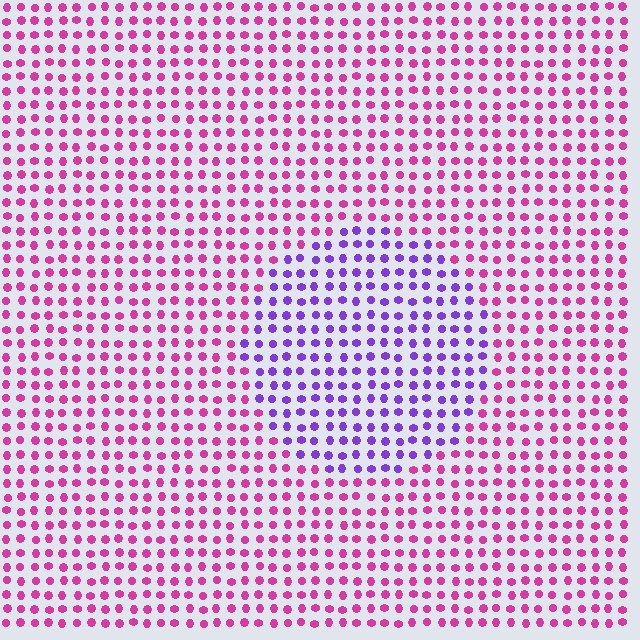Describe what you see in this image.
The image is filled with small magenta elements in a uniform arrangement. A circle-shaped region is visible where the elements are tinted to a slightly different hue, forming a subtle color boundary.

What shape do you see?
I see a circle.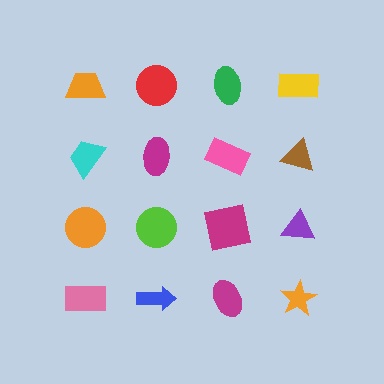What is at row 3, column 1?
An orange circle.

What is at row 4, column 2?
A blue arrow.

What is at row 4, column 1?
A pink rectangle.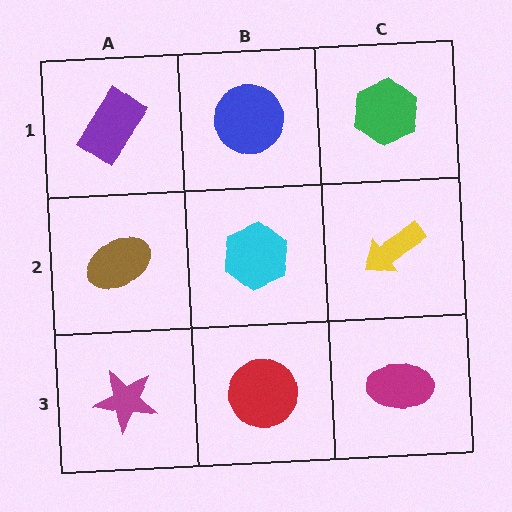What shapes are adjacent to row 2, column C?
A green hexagon (row 1, column C), a magenta ellipse (row 3, column C), a cyan hexagon (row 2, column B).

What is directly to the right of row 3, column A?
A red circle.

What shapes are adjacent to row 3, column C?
A yellow arrow (row 2, column C), a red circle (row 3, column B).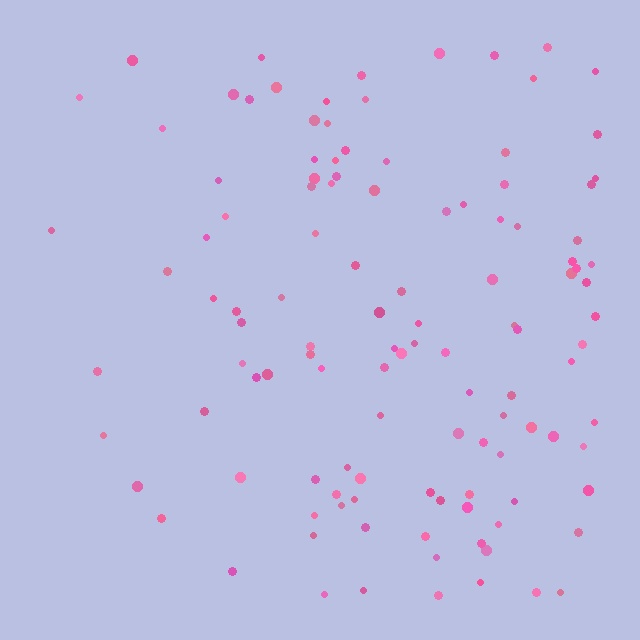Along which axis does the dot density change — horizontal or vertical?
Horizontal.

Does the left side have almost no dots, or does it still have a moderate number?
Still a moderate number, just noticeably fewer than the right.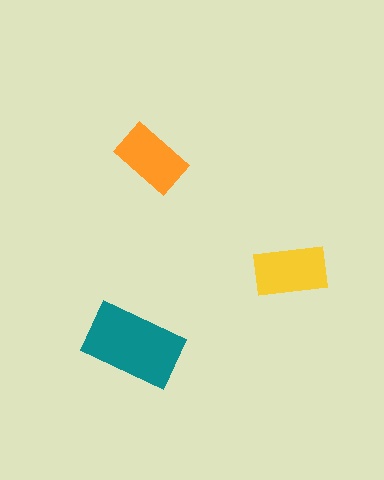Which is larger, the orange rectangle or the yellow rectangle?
The yellow one.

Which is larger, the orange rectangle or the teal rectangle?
The teal one.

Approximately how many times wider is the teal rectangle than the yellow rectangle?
About 1.5 times wider.